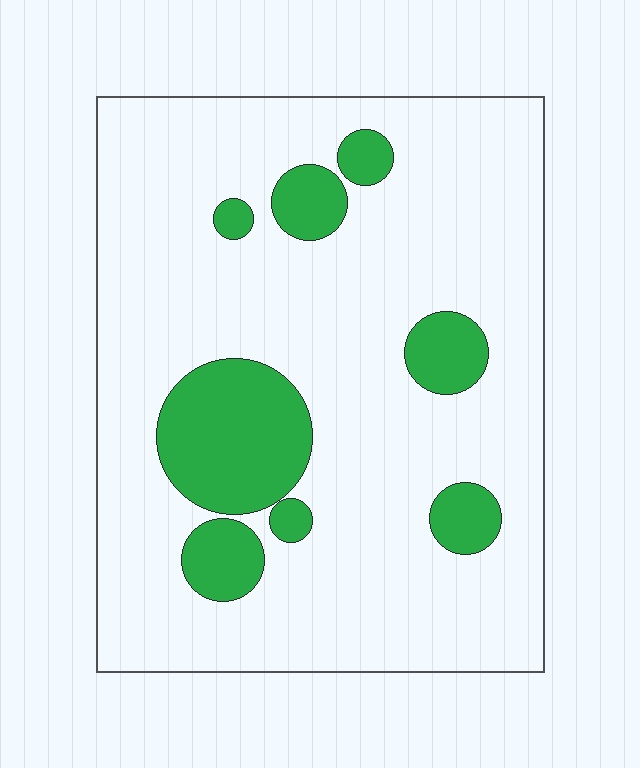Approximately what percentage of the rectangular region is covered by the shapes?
Approximately 15%.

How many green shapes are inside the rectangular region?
8.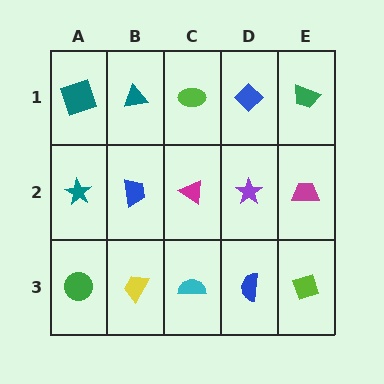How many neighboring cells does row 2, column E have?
3.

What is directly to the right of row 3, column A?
A yellow trapezoid.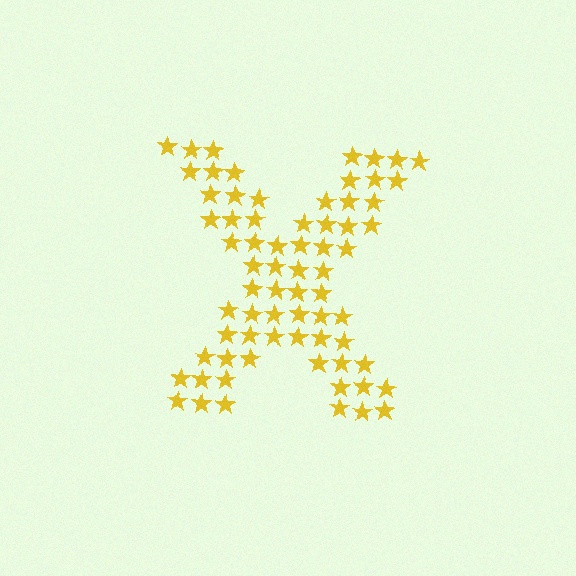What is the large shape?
The large shape is the letter X.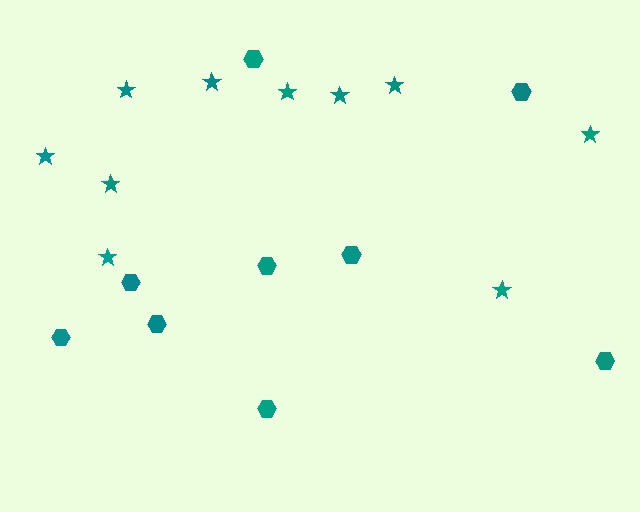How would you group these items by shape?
There are 2 groups: one group of stars (10) and one group of hexagons (9).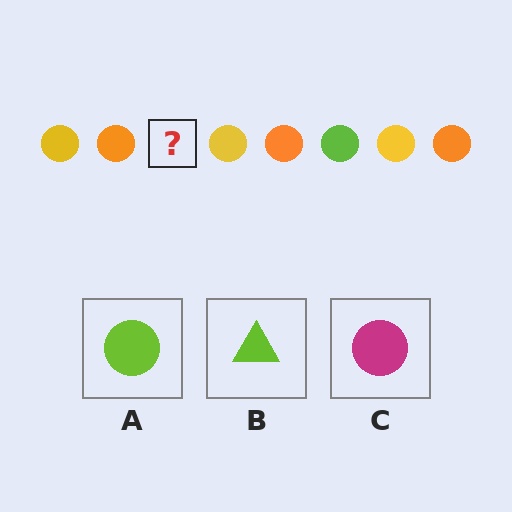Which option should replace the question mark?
Option A.